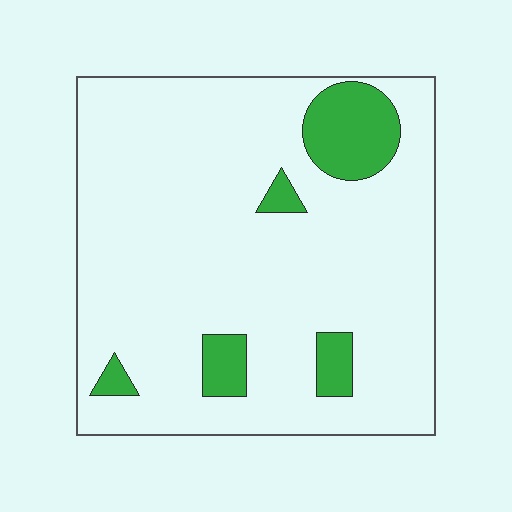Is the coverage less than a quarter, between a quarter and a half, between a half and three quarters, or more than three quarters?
Less than a quarter.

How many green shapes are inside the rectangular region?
5.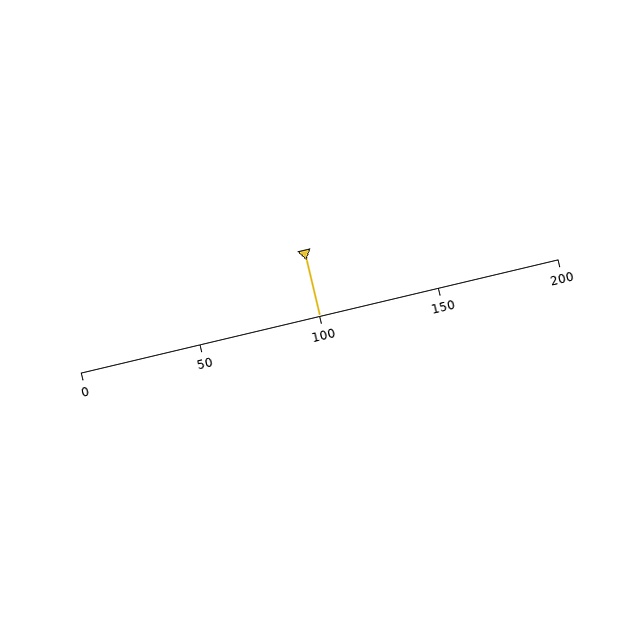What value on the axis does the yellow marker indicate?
The marker indicates approximately 100.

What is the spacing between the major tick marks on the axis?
The major ticks are spaced 50 apart.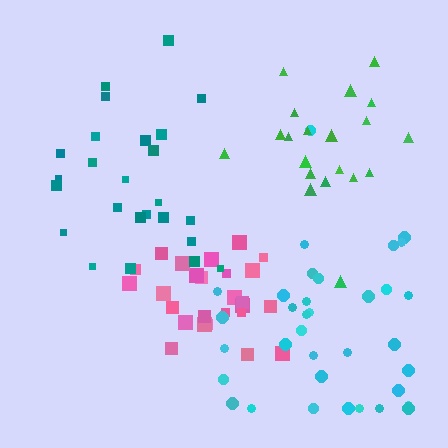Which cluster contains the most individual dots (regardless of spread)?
Cyan (35).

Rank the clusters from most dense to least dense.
pink, cyan, green, teal.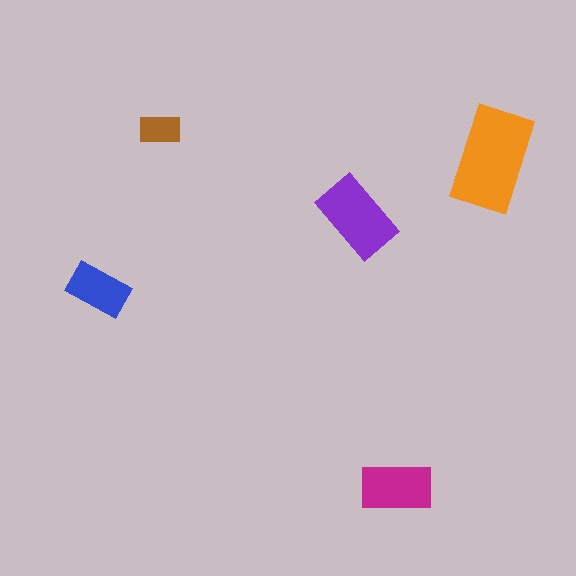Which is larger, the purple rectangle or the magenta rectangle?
The purple one.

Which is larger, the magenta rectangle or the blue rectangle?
The magenta one.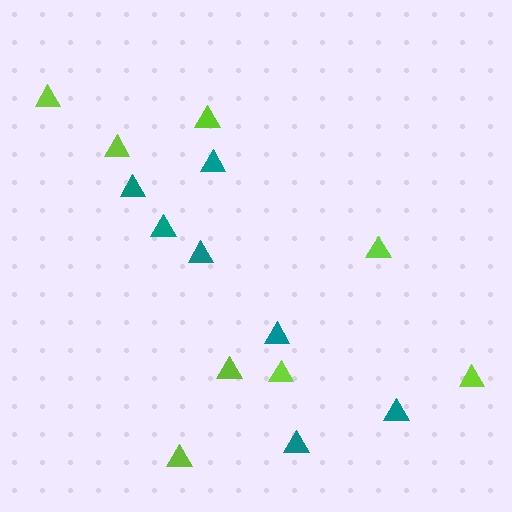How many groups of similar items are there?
There are 2 groups: one group of lime triangles (8) and one group of teal triangles (7).